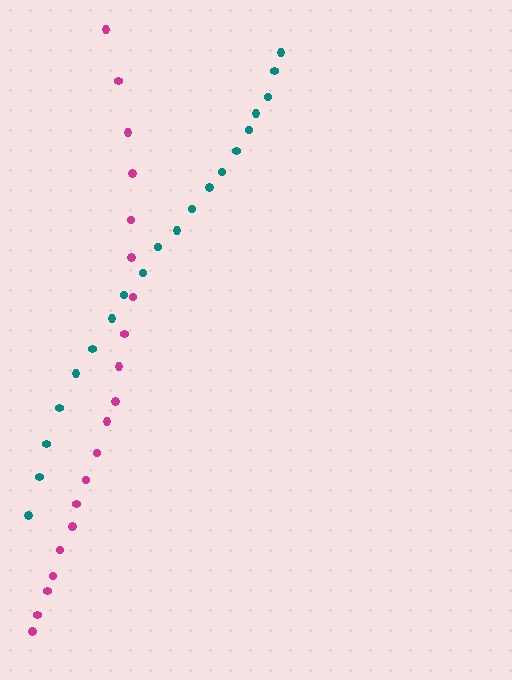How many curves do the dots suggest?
There are 2 distinct paths.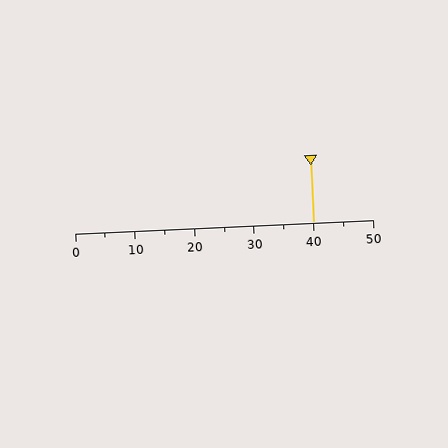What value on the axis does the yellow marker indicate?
The marker indicates approximately 40.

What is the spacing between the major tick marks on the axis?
The major ticks are spaced 10 apart.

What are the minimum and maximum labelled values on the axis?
The axis runs from 0 to 50.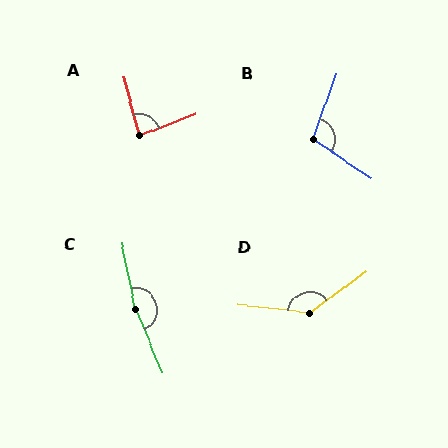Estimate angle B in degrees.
Approximately 104 degrees.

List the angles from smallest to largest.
A (84°), B (104°), D (137°), C (169°).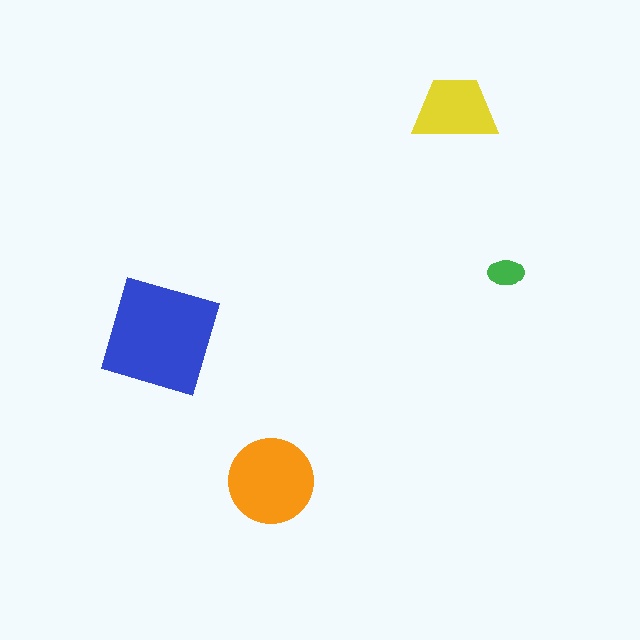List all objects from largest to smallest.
The blue square, the orange circle, the yellow trapezoid, the green ellipse.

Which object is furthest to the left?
The blue square is leftmost.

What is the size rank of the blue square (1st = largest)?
1st.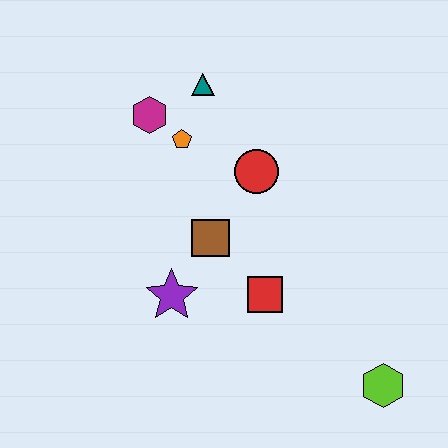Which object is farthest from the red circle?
The lime hexagon is farthest from the red circle.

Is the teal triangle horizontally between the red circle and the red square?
No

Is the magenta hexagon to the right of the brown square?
No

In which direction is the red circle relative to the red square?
The red circle is above the red square.